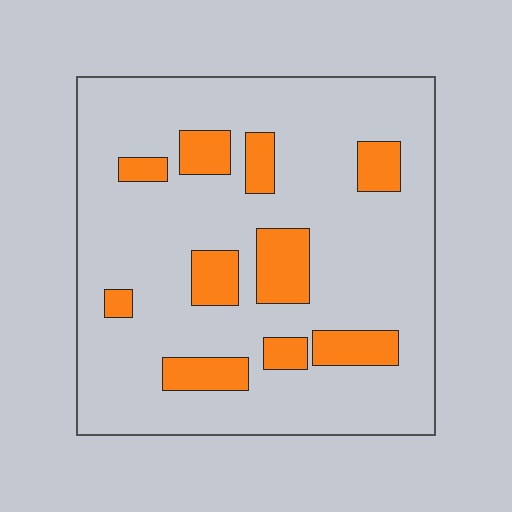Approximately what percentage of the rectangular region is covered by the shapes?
Approximately 20%.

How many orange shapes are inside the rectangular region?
10.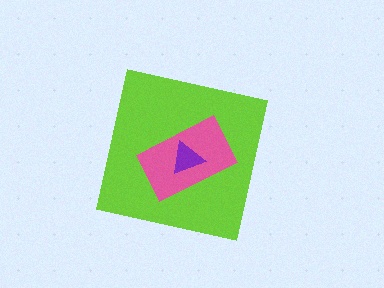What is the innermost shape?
The purple triangle.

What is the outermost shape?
The lime square.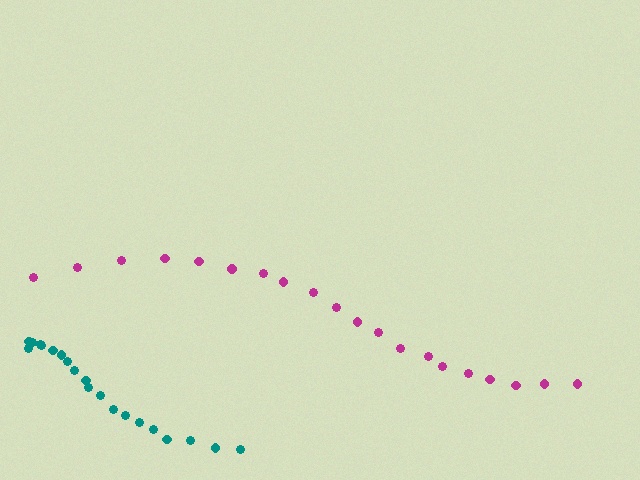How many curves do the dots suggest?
There are 2 distinct paths.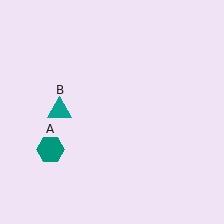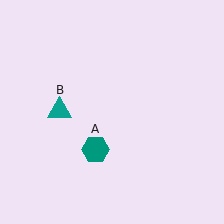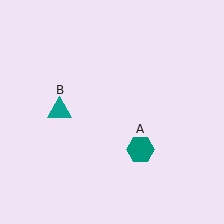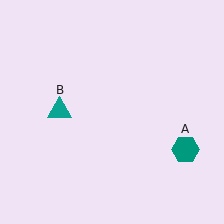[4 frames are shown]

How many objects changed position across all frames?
1 object changed position: teal hexagon (object A).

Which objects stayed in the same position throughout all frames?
Teal triangle (object B) remained stationary.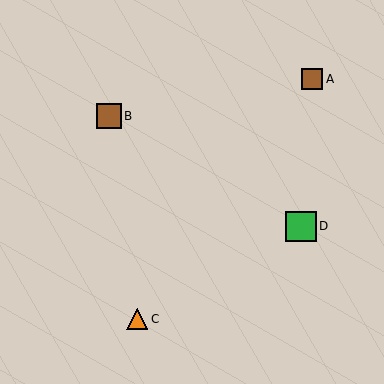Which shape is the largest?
The green square (labeled D) is the largest.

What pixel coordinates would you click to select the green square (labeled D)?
Click at (301, 226) to select the green square D.